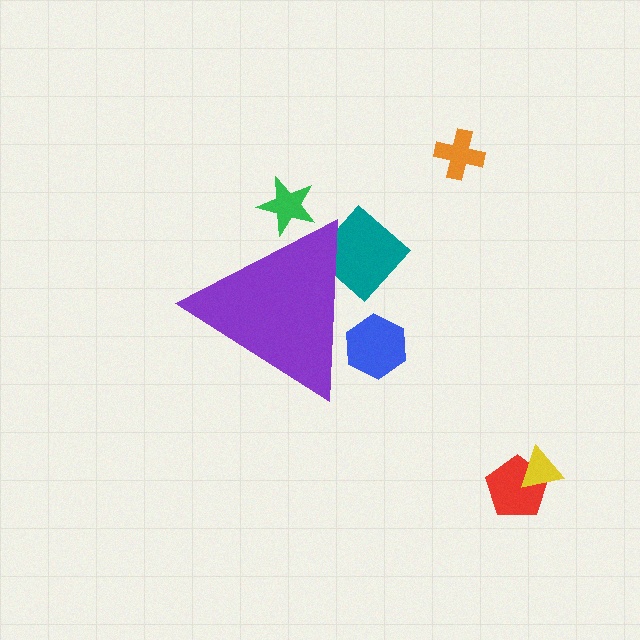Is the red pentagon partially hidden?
No, the red pentagon is fully visible.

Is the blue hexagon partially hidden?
Yes, the blue hexagon is partially hidden behind the purple triangle.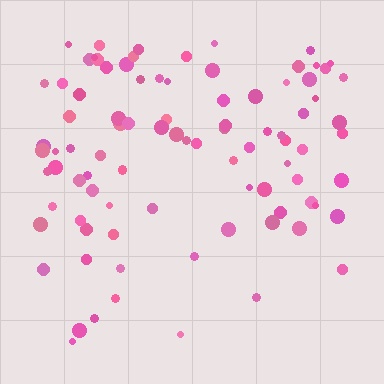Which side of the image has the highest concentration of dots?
The top.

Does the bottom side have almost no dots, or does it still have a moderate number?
Still a moderate number, just noticeably fewer than the top.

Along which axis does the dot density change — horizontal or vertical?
Vertical.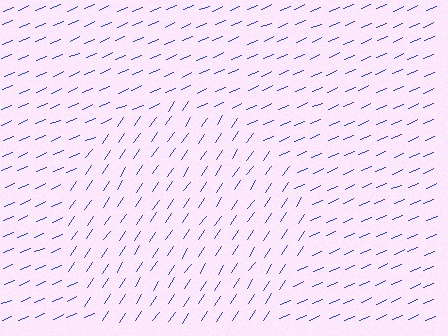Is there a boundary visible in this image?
Yes, there is a texture boundary formed by a change in line orientation.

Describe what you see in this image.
The image is filled with small blue line segments. A circle region in the image has lines oriented differently from the surrounding lines, creating a visible texture boundary.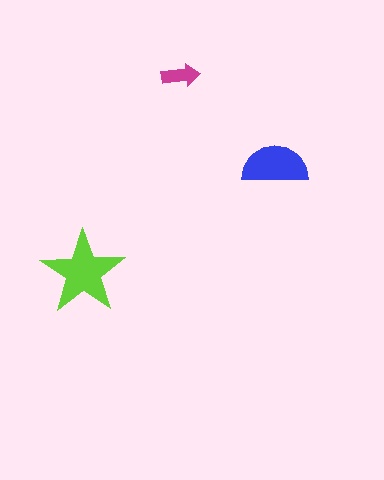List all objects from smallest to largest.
The magenta arrow, the blue semicircle, the lime star.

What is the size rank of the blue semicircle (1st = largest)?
2nd.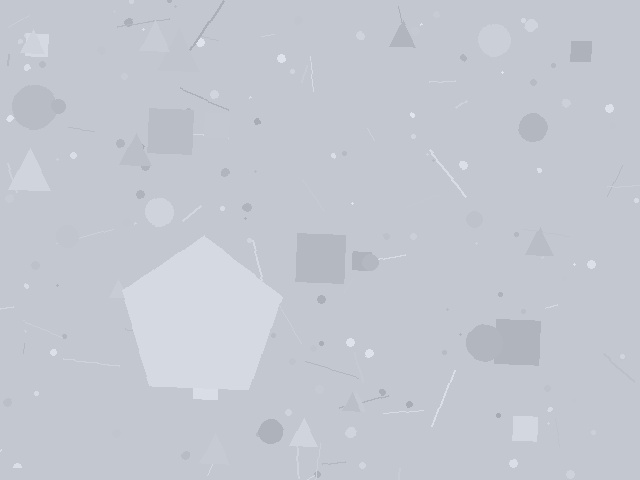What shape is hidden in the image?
A pentagon is hidden in the image.